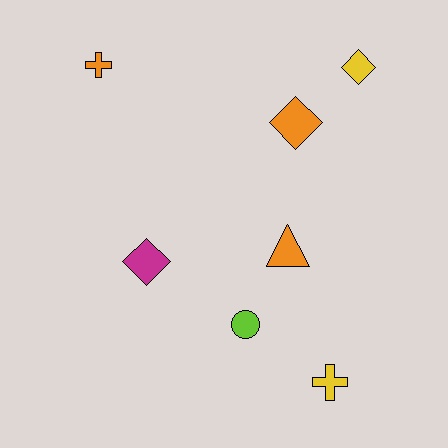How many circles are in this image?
There is 1 circle.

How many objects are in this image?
There are 7 objects.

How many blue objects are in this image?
There are no blue objects.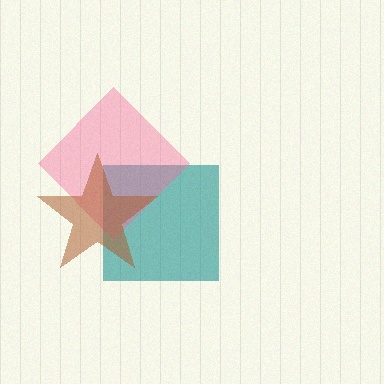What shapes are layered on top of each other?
The layered shapes are: a teal square, a pink diamond, a brown star.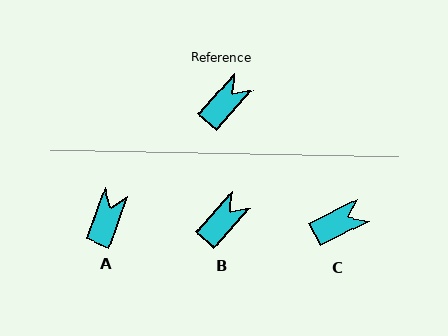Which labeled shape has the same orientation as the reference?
B.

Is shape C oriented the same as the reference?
No, it is off by about 21 degrees.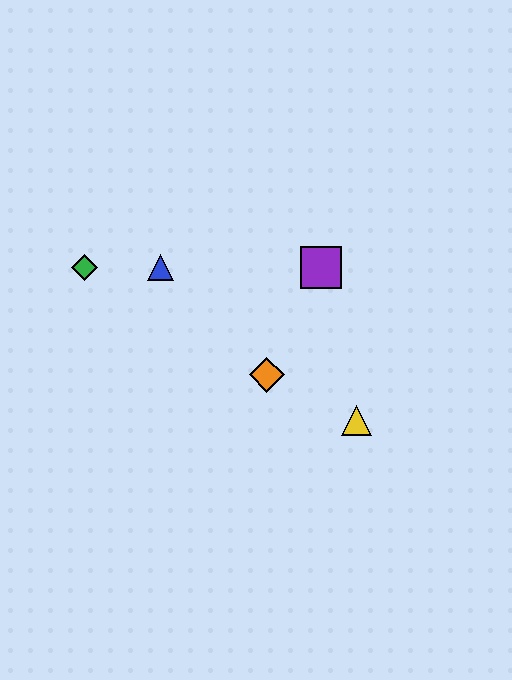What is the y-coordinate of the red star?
The red star is at y≈267.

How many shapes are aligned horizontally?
4 shapes (the red star, the blue triangle, the green diamond, the purple square) are aligned horizontally.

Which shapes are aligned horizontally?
The red star, the blue triangle, the green diamond, the purple square are aligned horizontally.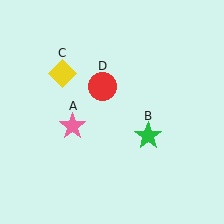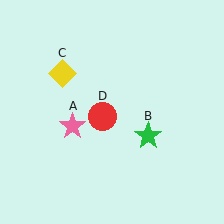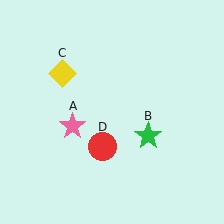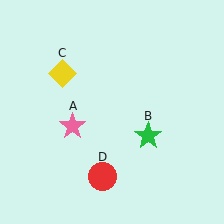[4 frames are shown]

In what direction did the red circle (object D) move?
The red circle (object D) moved down.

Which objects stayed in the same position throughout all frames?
Pink star (object A) and green star (object B) and yellow diamond (object C) remained stationary.